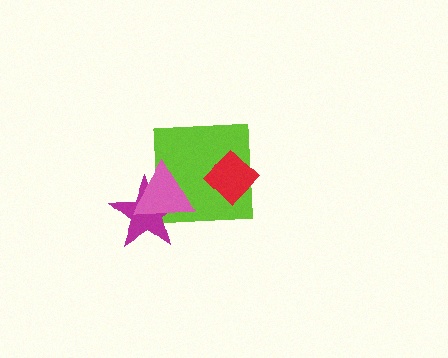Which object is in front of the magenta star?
The pink triangle is in front of the magenta star.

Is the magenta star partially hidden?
Yes, it is partially covered by another shape.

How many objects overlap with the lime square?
3 objects overlap with the lime square.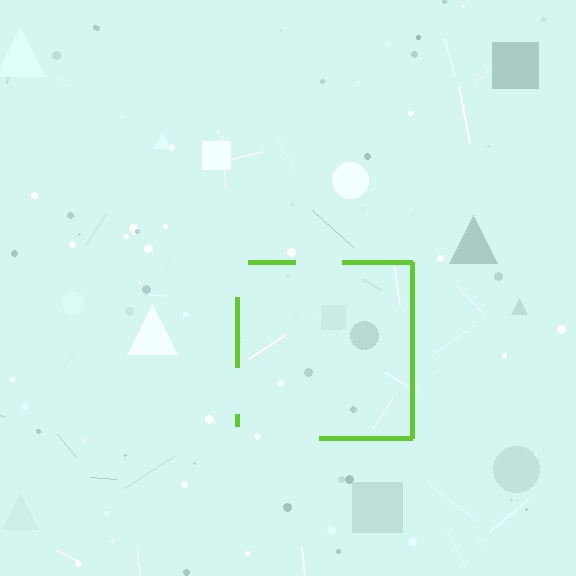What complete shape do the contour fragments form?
The contour fragments form a square.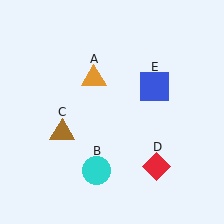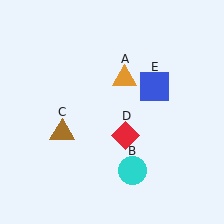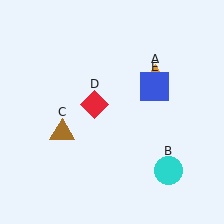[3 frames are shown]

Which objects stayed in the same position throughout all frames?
Brown triangle (object C) and blue square (object E) remained stationary.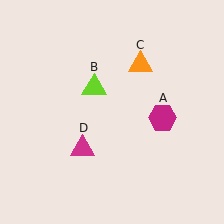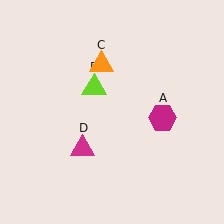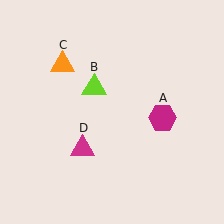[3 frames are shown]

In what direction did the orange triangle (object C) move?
The orange triangle (object C) moved left.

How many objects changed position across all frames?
1 object changed position: orange triangle (object C).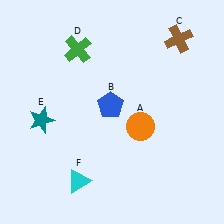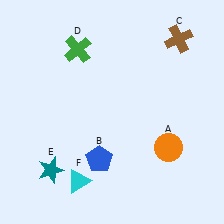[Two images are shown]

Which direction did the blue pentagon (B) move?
The blue pentagon (B) moved down.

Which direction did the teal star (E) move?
The teal star (E) moved down.